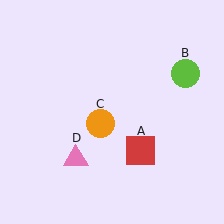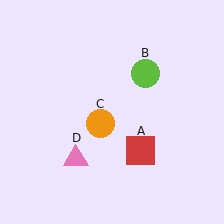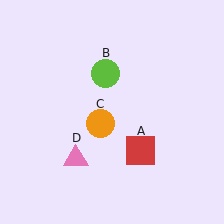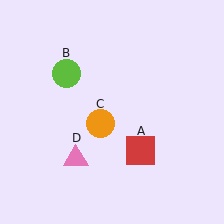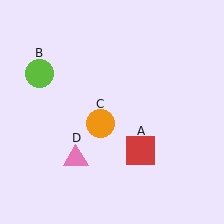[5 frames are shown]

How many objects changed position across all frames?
1 object changed position: lime circle (object B).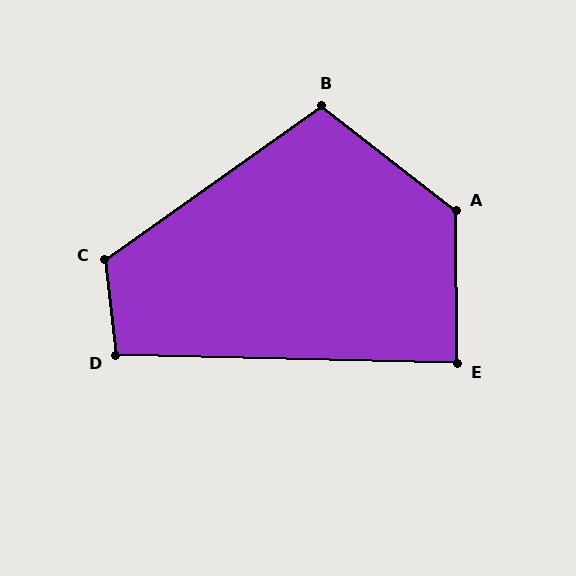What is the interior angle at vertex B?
Approximately 107 degrees (obtuse).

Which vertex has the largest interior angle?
A, at approximately 128 degrees.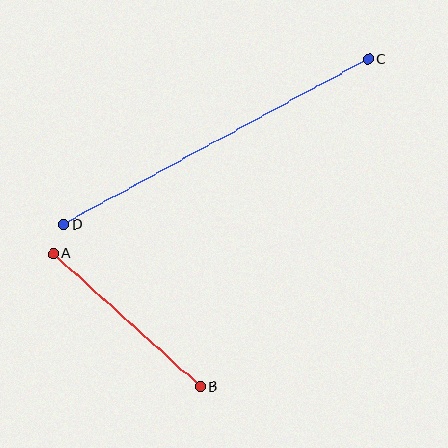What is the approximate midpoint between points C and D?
The midpoint is at approximately (216, 142) pixels.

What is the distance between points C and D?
The distance is approximately 347 pixels.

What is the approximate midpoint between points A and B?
The midpoint is at approximately (127, 320) pixels.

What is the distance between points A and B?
The distance is approximately 198 pixels.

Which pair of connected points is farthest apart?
Points C and D are farthest apart.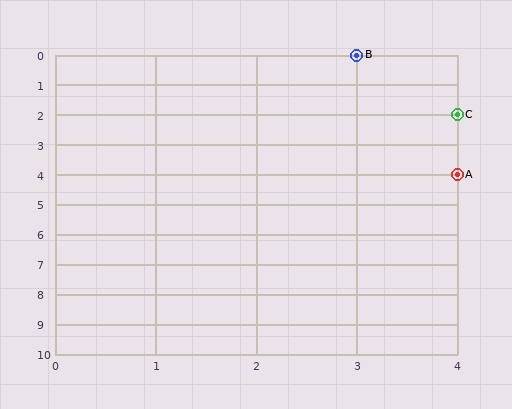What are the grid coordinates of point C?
Point C is at grid coordinates (4, 2).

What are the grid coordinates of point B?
Point B is at grid coordinates (3, 0).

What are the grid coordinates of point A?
Point A is at grid coordinates (4, 4).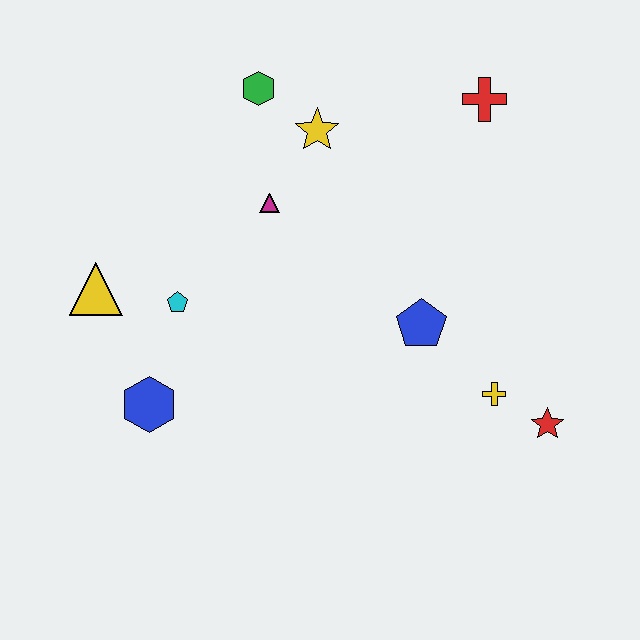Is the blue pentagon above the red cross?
No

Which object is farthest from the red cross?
The blue hexagon is farthest from the red cross.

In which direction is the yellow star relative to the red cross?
The yellow star is to the left of the red cross.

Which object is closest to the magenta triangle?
The yellow star is closest to the magenta triangle.